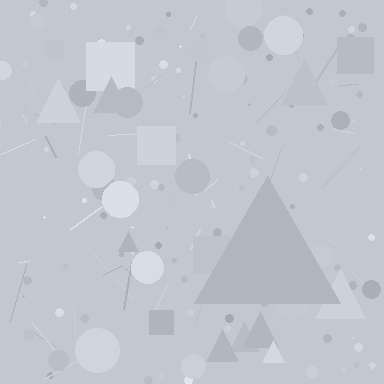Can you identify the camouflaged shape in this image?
The camouflaged shape is a triangle.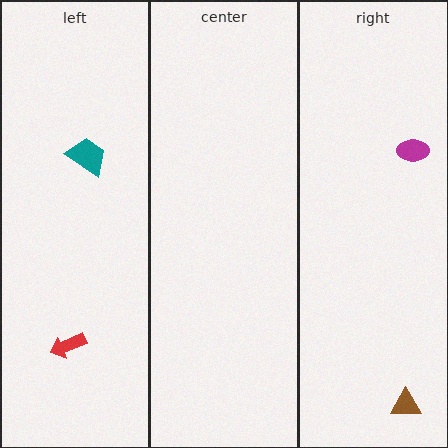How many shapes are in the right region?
2.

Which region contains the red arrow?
The left region.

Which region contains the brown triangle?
The right region.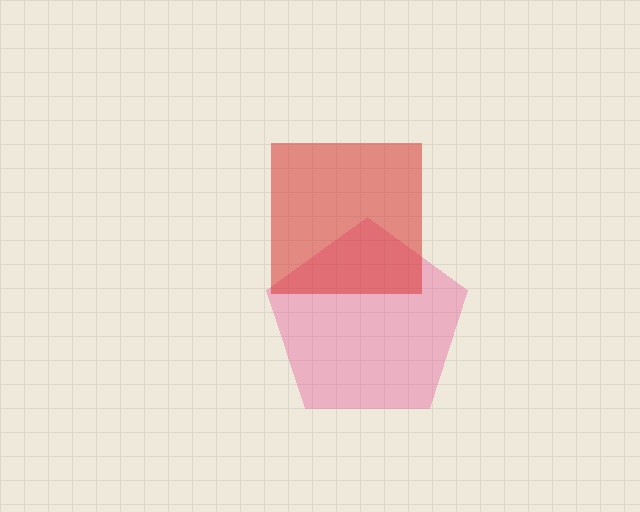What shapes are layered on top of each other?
The layered shapes are: a pink pentagon, a red square.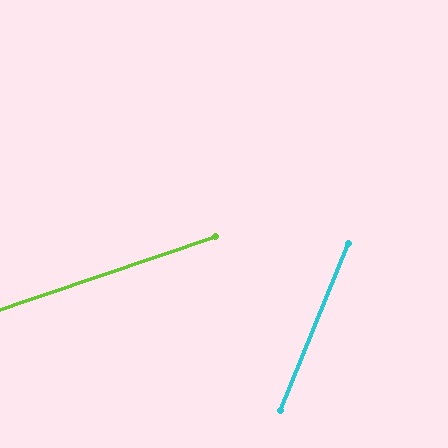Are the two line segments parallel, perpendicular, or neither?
Neither parallel nor perpendicular — they differ by about 49°.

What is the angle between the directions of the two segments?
Approximately 49 degrees.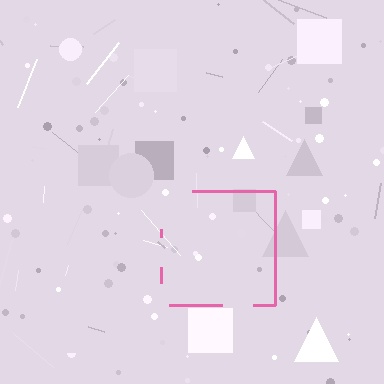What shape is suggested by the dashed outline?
The dashed outline suggests a square.